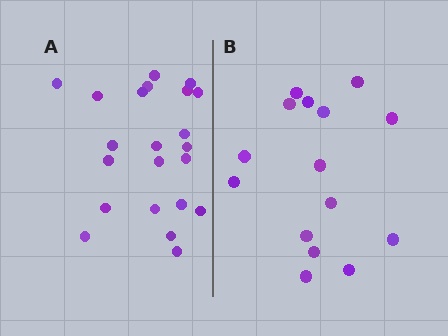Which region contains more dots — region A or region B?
Region A (the left region) has more dots.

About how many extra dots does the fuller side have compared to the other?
Region A has roughly 8 or so more dots than region B.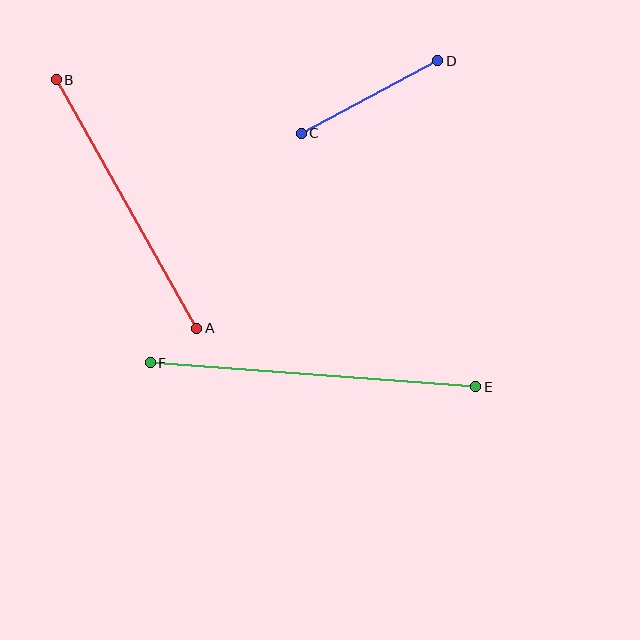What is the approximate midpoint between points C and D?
The midpoint is at approximately (370, 97) pixels.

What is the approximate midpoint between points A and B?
The midpoint is at approximately (126, 204) pixels.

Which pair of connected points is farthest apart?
Points E and F are farthest apart.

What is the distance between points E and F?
The distance is approximately 326 pixels.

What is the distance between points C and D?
The distance is approximately 154 pixels.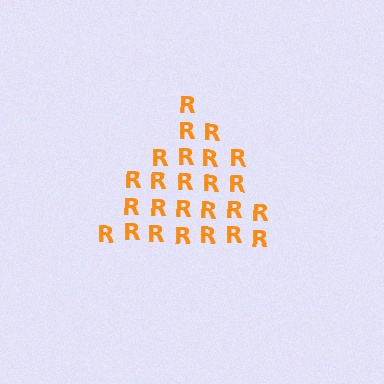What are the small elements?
The small elements are letter R's.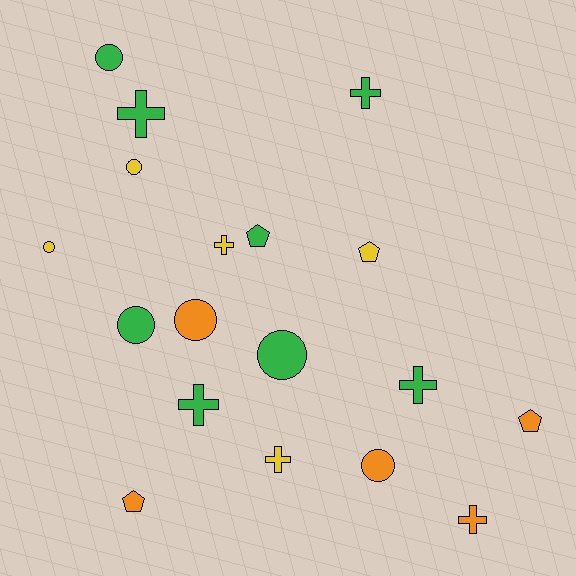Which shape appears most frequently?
Cross, with 7 objects.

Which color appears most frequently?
Green, with 8 objects.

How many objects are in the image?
There are 18 objects.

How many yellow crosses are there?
There are 2 yellow crosses.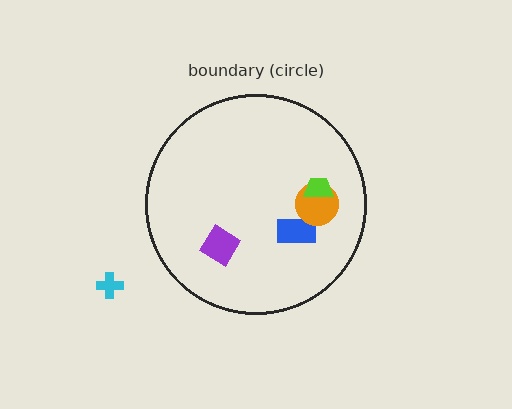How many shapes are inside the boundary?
4 inside, 1 outside.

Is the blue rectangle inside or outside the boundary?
Inside.